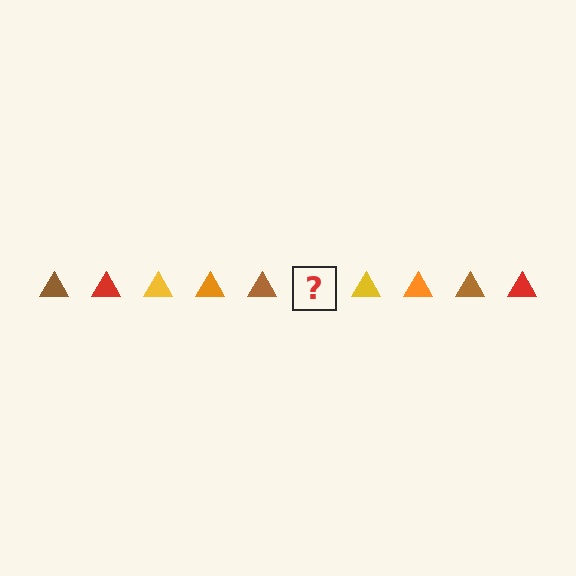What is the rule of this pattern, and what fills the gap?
The rule is that the pattern cycles through brown, red, yellow, orange triangles. The gap should be filled with a red triangle.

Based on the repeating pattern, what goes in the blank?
The blank should be a red triangle.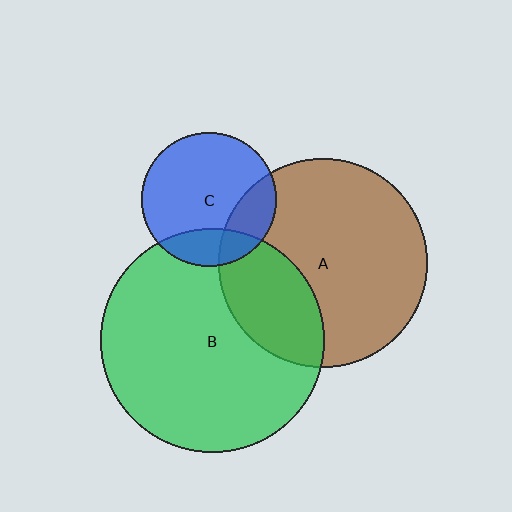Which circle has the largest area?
Circle B (green).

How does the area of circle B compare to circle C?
Approximately 2.8 times.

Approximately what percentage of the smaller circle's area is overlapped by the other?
Approximately 20%.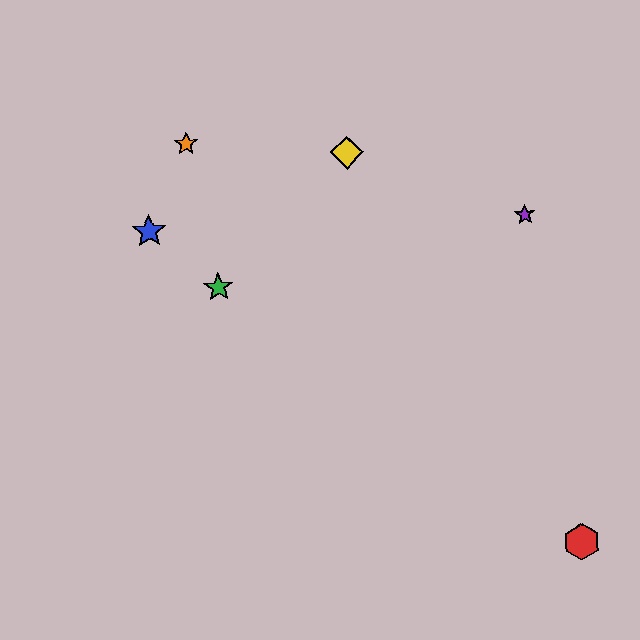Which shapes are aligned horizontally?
The blue star, the purple star are aligned horizontally.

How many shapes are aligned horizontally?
2 shapes (the blue star, the purple star) are aligned horizontally.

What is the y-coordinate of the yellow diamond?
The yellow diamond is at y≈152.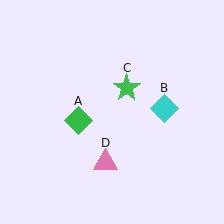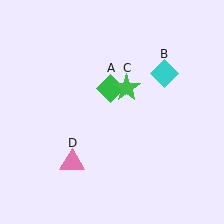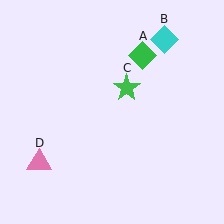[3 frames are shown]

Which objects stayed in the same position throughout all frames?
Green star (object C) remained stationary.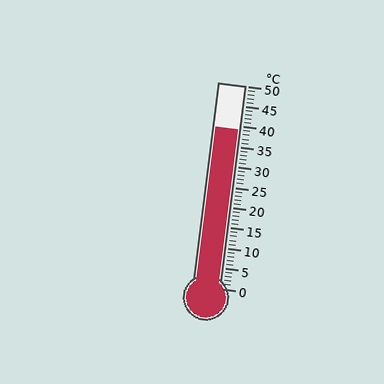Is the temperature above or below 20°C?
The temperature is above 20°C.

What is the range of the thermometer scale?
The thermometer scale ranges from 0°C to 50°C.